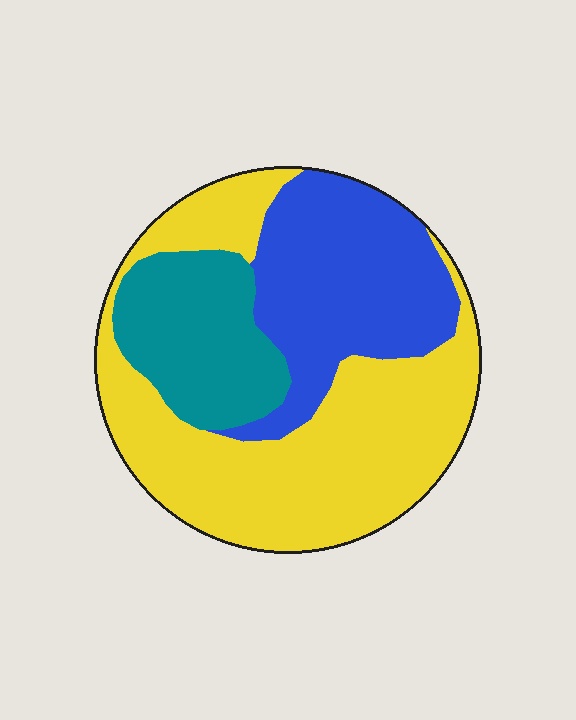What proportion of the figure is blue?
Blue covers about 30% of the figure.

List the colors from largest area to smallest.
From largest to smallest: yellow, blue, teal.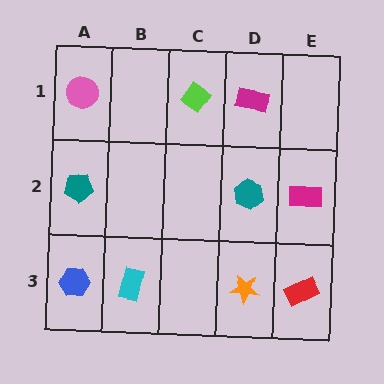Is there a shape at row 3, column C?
No, that cell is empty.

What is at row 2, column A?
A teal pentagon.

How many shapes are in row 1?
3 shapes.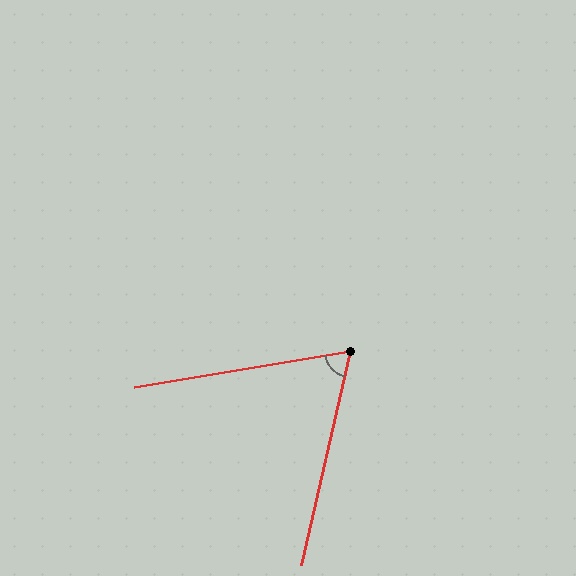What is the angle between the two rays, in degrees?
Approximately 68 degrees.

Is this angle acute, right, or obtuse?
It is acute.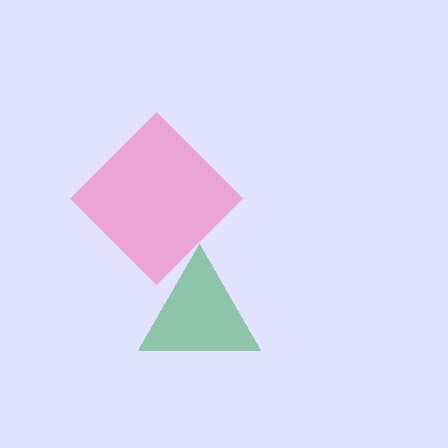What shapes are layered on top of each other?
The layered shapes are: a green triangle, a pink diamond.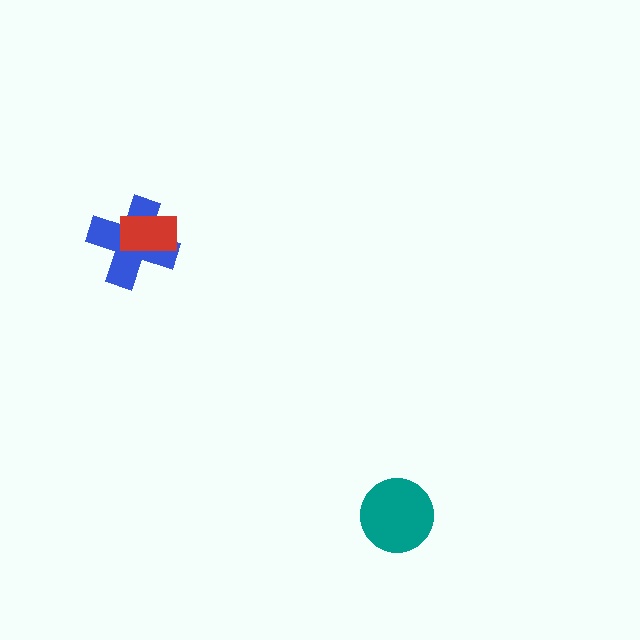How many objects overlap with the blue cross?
1 object overlaps with the blue cross.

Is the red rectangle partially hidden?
No, no other shape covers it.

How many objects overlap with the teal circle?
0 objects overlap with the teal circle.